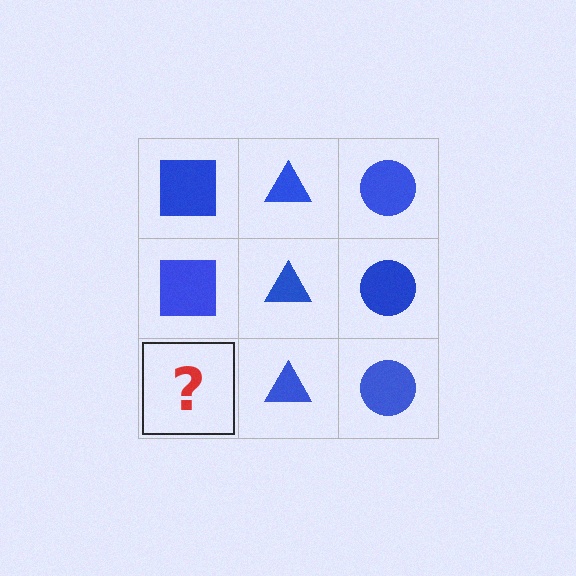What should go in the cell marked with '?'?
The missing cell should contain a blue square.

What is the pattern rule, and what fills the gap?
The rule is that each column has a consistent shape. The gap should be filled with a blue square.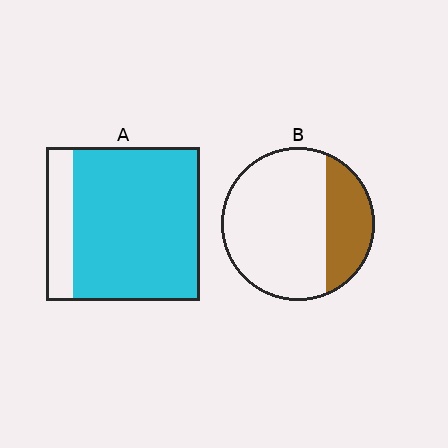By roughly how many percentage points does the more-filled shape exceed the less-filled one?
By roughly 55 percentage points (A over B).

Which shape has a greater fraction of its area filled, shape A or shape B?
Shape A.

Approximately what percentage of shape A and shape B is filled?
A is approximately 80% and B is approximately 25%.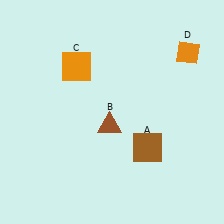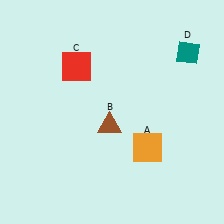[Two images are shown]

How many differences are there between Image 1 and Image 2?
There are 3 differences between the two images.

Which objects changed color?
A changed from brown to orange. C changed from orange to red. D changed from orange to teal.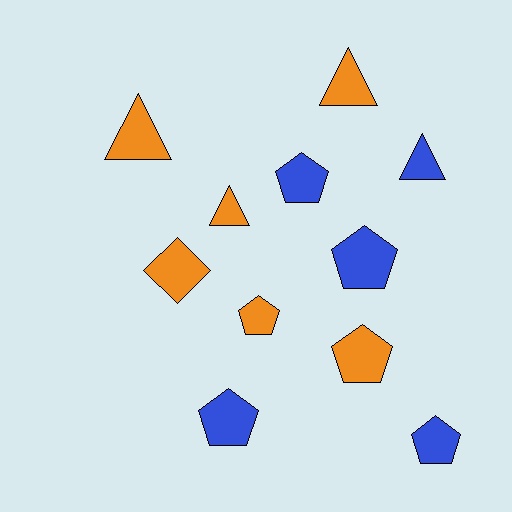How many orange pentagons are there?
There are 2 orange pentagons.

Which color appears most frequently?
Orange, with 6 objects.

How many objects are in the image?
There are 11 objects.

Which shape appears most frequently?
Pentagon, with 6 objects.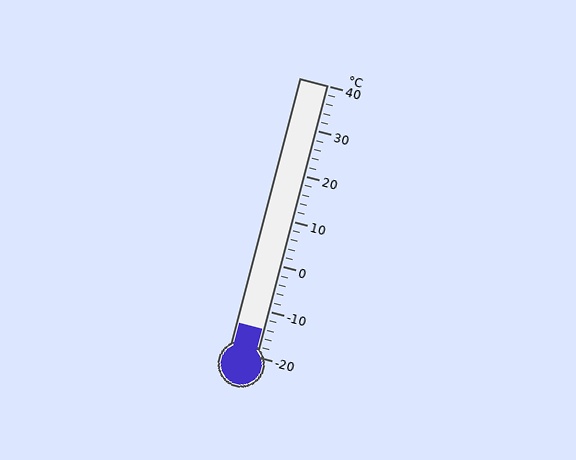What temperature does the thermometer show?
The thermometer shows approximately -14°C.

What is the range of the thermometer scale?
The thermometer scale ranges from -20°C to 40°C.